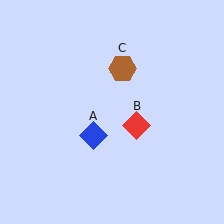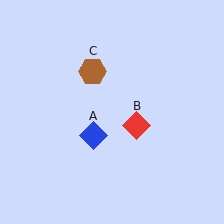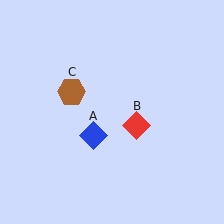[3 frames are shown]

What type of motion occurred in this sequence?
The brown hexagon (object C) rotated counterclockwise around the center of the scene.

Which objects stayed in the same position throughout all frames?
Blue diamond (object A) and red diamond (object B) remained stationary.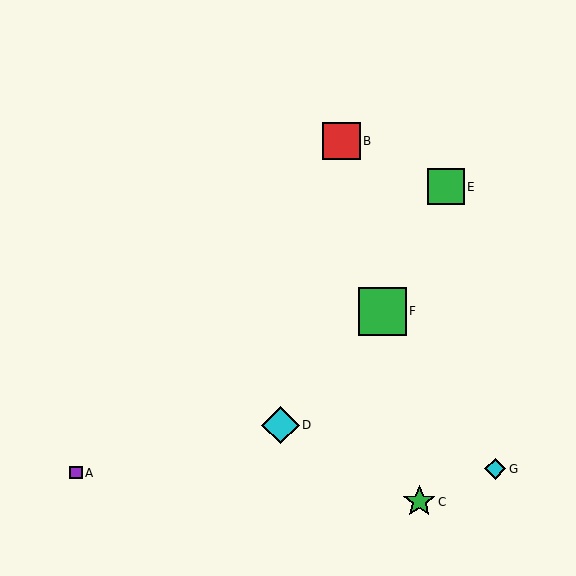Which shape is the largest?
The green square (labeled F) is the largest.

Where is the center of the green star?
The center of the green star is at (419, 502).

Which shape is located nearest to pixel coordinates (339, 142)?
The red square (labeled B) at (342, 141) is nearest to that location.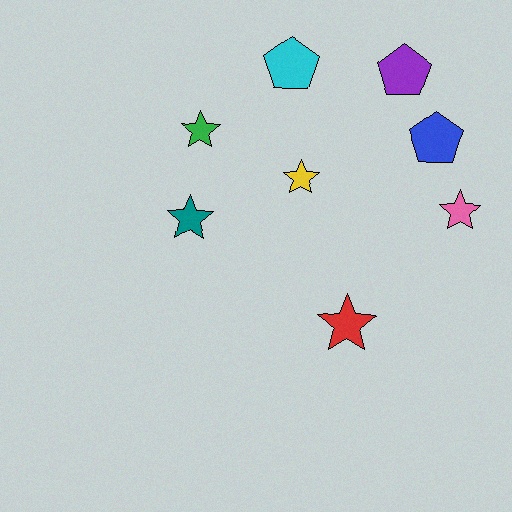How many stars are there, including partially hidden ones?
There are 5 stars.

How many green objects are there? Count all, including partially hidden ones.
There is 1 green object.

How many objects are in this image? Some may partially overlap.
There are 8 objects.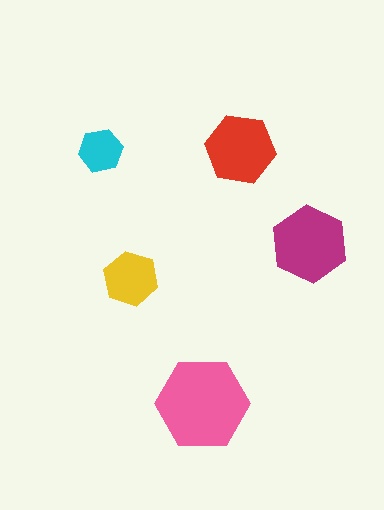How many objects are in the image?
There are 5 objects in the image.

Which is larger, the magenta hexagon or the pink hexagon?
The pink one.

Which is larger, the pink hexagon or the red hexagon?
The pink one.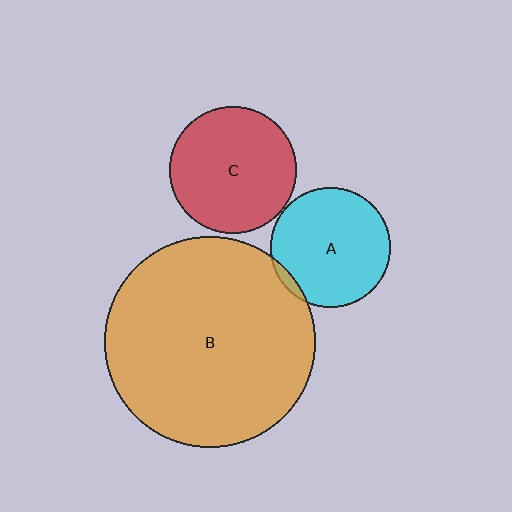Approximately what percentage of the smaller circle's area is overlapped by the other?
Approximately 5%.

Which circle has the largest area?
Circle B (orange).